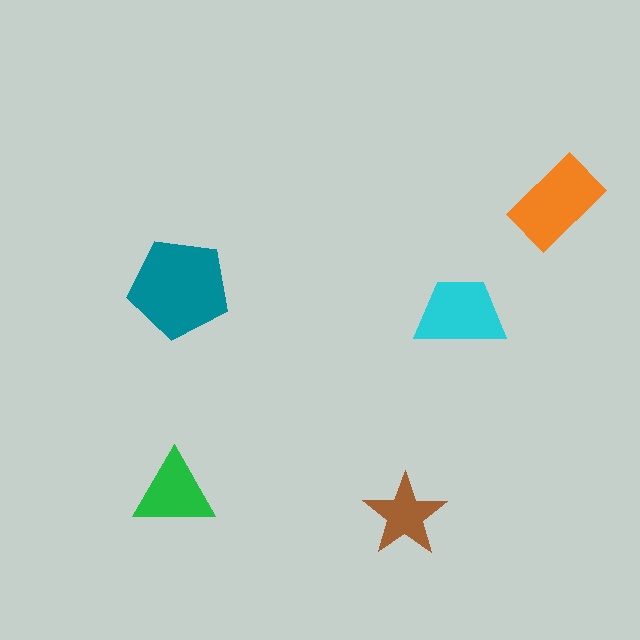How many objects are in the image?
There are 5 objects in the image.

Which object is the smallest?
The brown star.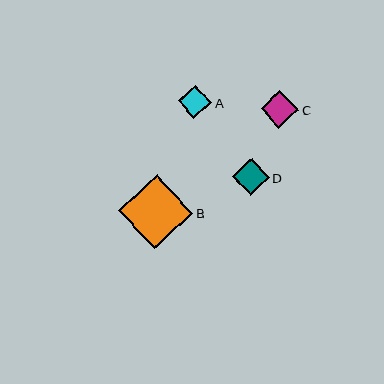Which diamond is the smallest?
Diamond A is the smallest with a size of approximately 33 pixels.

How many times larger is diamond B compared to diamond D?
Diamond B is approximately 2.0 times the size of diamond D.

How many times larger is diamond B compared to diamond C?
Diamond B is approximately 2.0 times the size of diamond C.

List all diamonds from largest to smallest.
From largest to smallest: B, C, D, A.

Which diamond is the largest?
Diamond B is the largest with a size of approximately 74 pixels.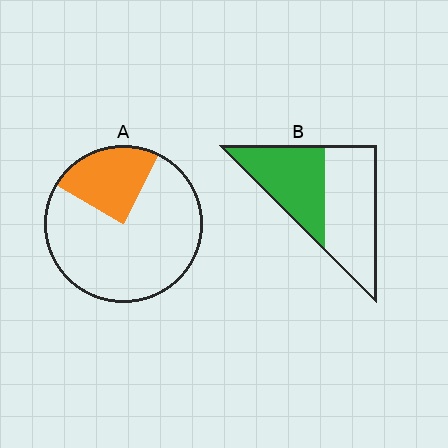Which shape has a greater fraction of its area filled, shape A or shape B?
Shape B.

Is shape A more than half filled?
No.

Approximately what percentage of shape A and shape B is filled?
A is approximately 25% and B is approximately 45%.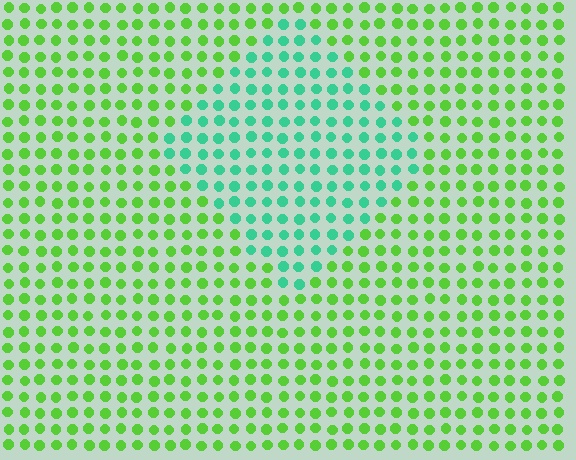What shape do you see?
I see a diamond.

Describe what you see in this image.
The image is filled with small lime elements in a uniform arrangement. A diamond-shaped region is visible where the elements are tinted to a slightly different hue, forming a subtle color boundary.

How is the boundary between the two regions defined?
The boundary is defined purely by a slight shift in hue (about 50 degrees). Spacing, size, and orientation are identical on both sides.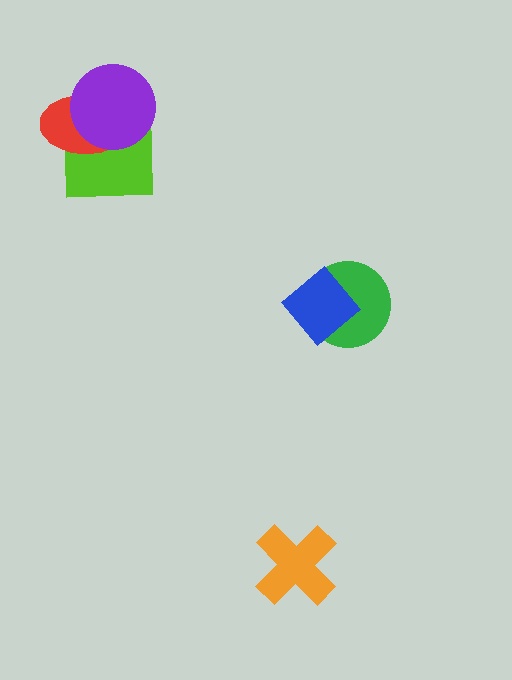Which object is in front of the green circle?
The blue diamond is in front of the green circle.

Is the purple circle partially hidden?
No, no other shape covers it.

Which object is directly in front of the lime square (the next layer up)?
The red ellipse is directly in front of the lime square.